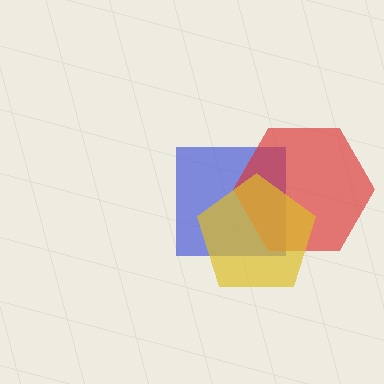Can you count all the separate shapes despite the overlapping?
Yes, there are 3 separate shapes.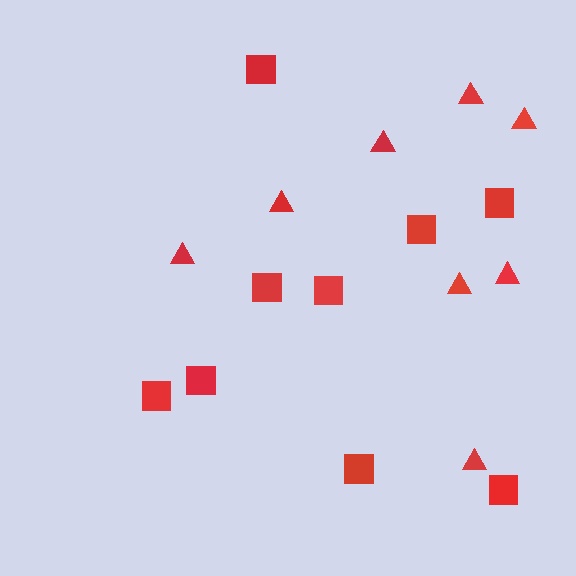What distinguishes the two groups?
There are 2 groups: one group of triangles (8) and one group of squares (9).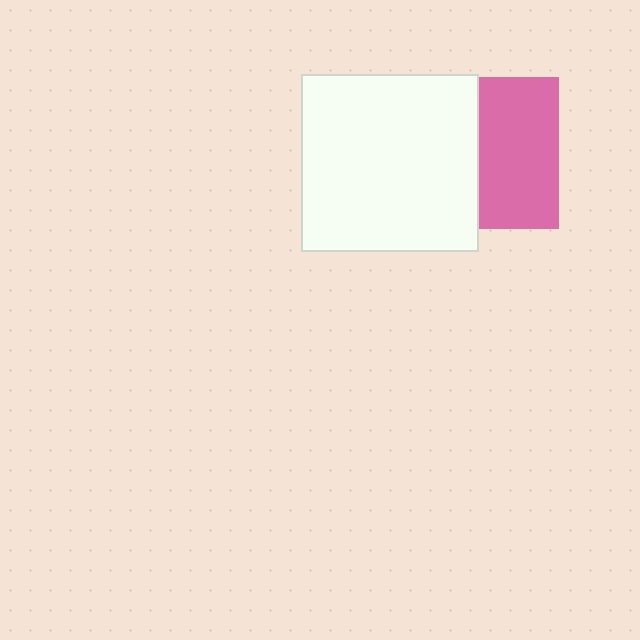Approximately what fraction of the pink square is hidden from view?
Roughly 47% of the pink square is hidden behind the white square.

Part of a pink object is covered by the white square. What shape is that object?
It is a square.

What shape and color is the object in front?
The object in front is a white square.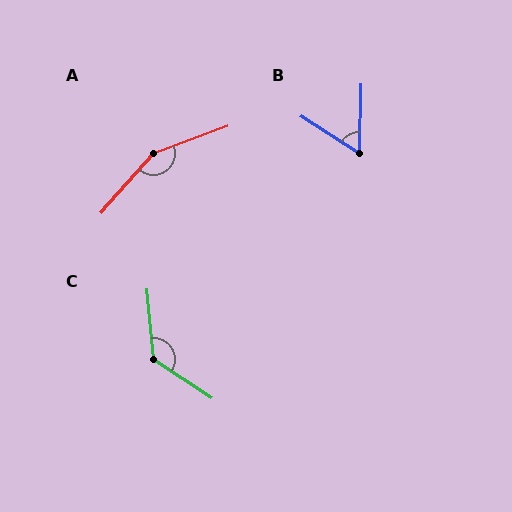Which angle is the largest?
A, at approximately 152 degrees.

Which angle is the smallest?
B, at approximately 59 degrees.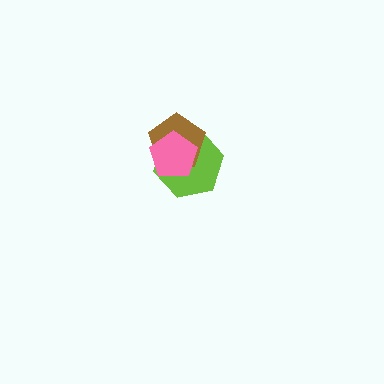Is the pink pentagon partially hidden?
No, no other shape covers it.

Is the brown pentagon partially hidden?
Yes, it is partially covered by another shape.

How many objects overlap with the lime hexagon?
2 objects overlap with the lime hexagon.